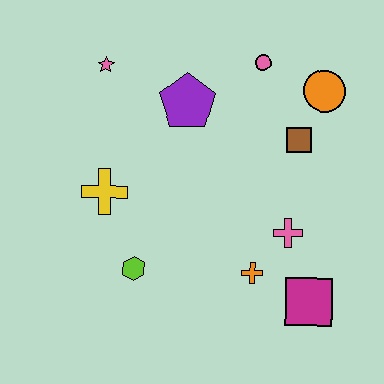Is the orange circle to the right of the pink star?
Yes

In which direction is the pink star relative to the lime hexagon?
The pink star is above the lime hexagon.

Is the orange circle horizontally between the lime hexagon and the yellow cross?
No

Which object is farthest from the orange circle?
The lime hexagon is farthest from the orange circle.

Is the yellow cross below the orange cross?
No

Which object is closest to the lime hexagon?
The yellow cross is closest to the lime hexagon.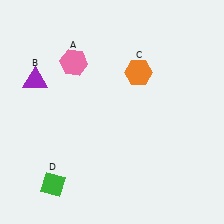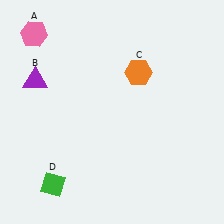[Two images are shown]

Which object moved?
The pink hexagon (A) moved left.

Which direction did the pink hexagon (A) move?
The pink hexagon (A) moved left.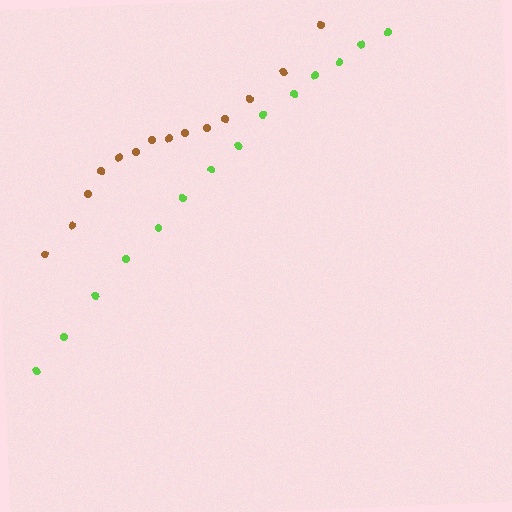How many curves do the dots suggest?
There are 2 distinct paths.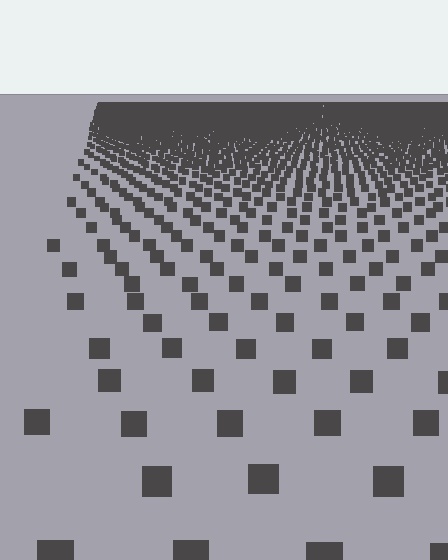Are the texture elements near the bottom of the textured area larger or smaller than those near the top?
Larger. Near the bottom, elements are closer to the viewer and appear at a bigger on-screen size.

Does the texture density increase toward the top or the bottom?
Density increases toward the top.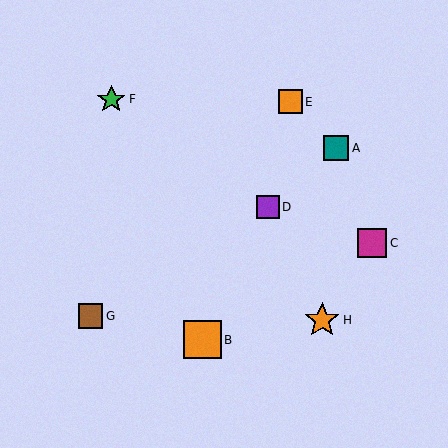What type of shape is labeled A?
Shape A is a teal square.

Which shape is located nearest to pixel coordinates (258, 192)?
The purple square (labeled D) at (268, 207) is nearest to that location.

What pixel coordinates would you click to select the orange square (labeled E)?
Click at (290, 102) to select the orange square E.